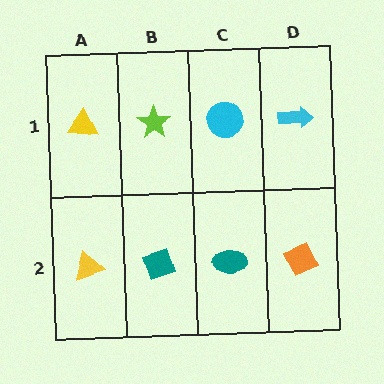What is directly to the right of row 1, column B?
A cyan circle.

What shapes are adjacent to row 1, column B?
A teal diamond (row 2, column B), a yellow triangle (row 1, column A), a cyan circle (row 1, column C).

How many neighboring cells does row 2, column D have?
2.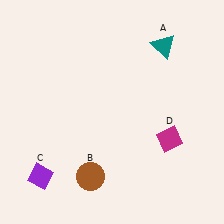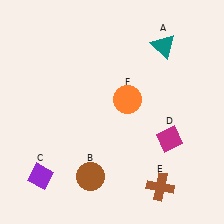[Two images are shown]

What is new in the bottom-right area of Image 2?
A brown cross (E) was added in the bottom-right area of Image 2.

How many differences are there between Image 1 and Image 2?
There are 2 differences between the two images.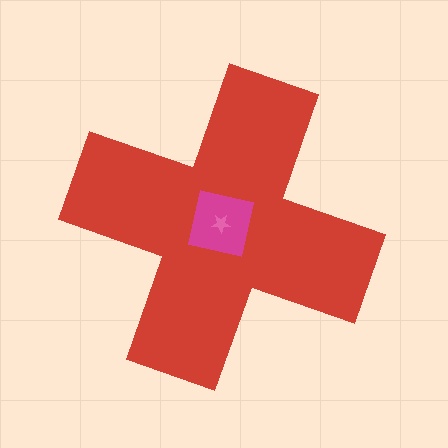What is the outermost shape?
The red cross.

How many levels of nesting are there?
3.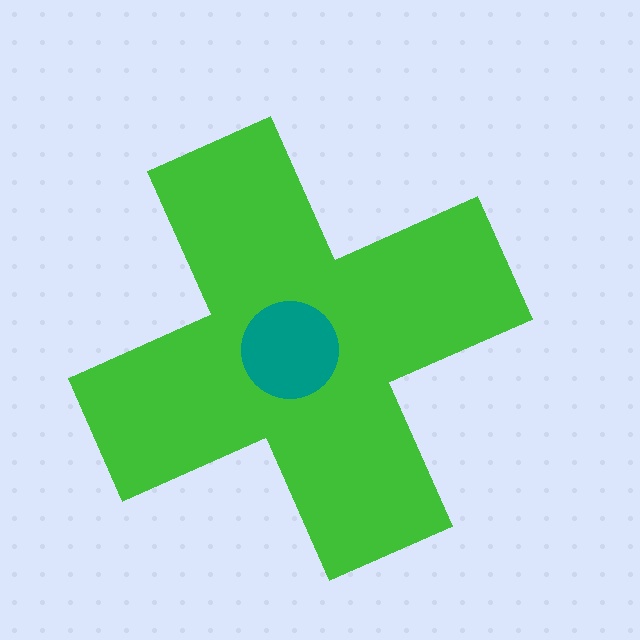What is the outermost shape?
The green cross.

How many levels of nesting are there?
2.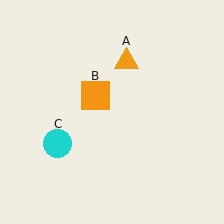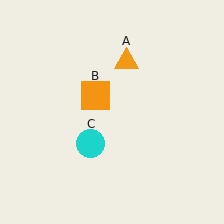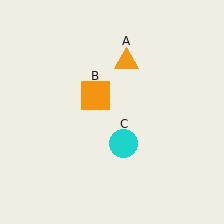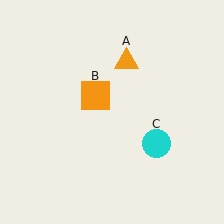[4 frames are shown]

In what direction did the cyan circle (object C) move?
The cyan circle (object C) moved right.